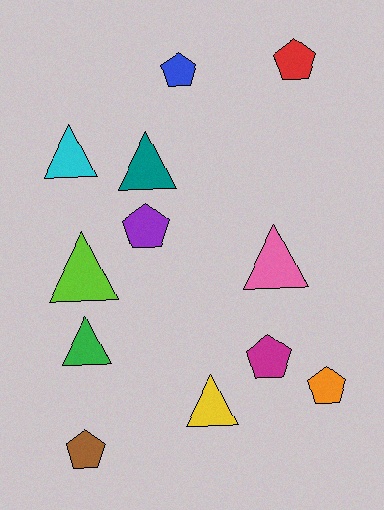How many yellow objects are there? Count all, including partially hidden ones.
There is 1 yellow object.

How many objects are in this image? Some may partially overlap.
There are 12 objects.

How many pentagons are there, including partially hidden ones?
There are 6 pentagons.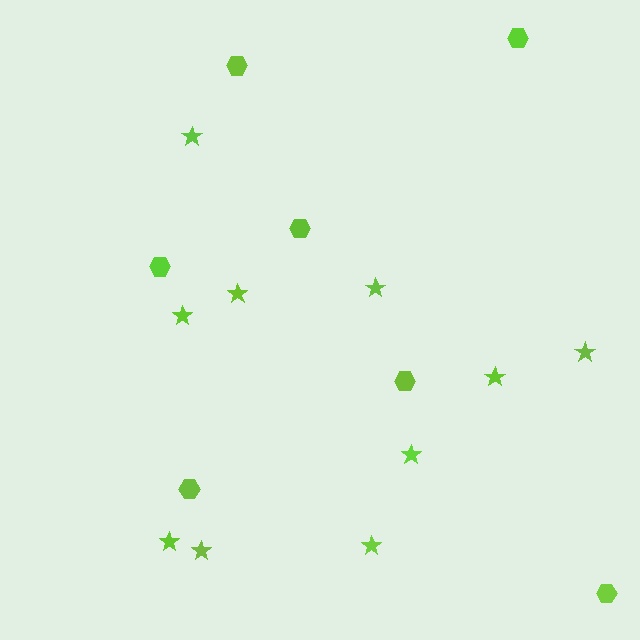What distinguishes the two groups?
There are 2 groups: one group of stars (10) and one group of hexagons (7).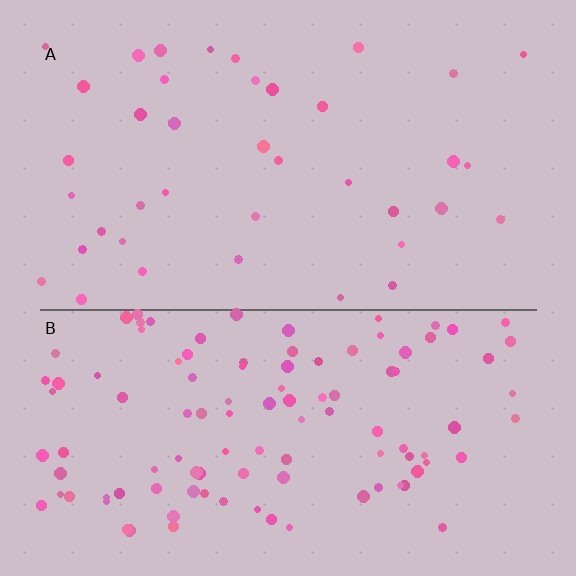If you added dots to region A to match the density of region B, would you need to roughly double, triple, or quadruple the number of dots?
Approximately triple.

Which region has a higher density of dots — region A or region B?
B (the bottom).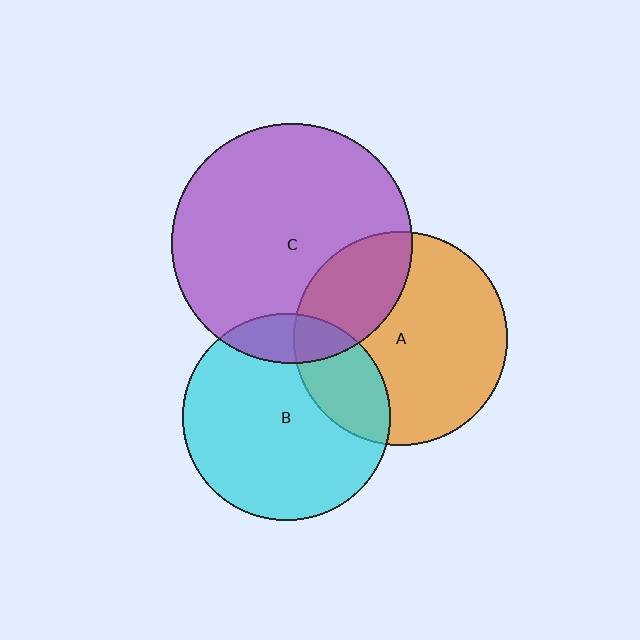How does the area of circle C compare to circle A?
Approximately 1.3 times.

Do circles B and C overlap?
Yes.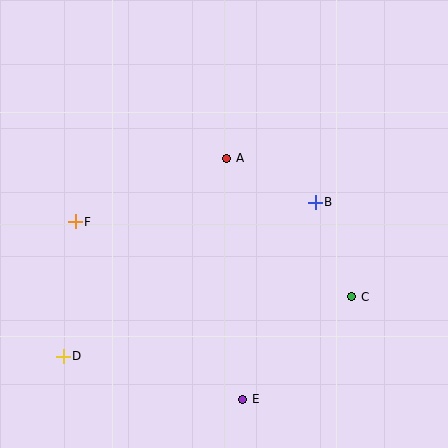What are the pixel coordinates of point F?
Point F is at (75, 222).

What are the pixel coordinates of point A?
Point A is at (227, 158).